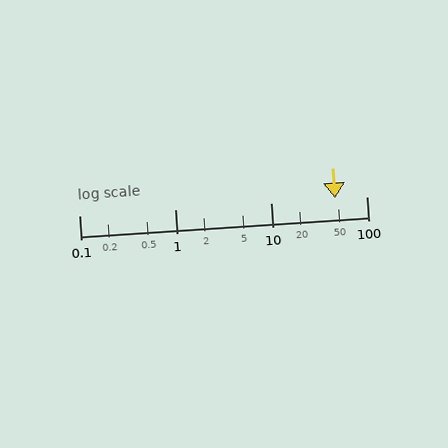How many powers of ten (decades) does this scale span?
The scale spans 3 decades, from 0.1 to 100.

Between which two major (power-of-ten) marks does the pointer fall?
The pointer is between 10 and 100.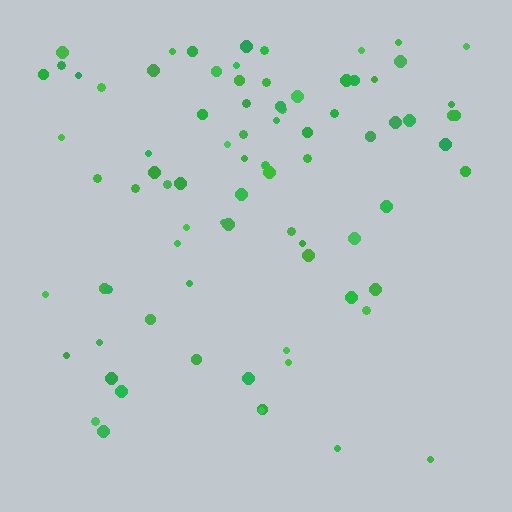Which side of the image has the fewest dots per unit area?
The bottom.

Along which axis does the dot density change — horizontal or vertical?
Vertical.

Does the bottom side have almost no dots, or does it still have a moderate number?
Still a moderate number, just noticeably fewer than the top.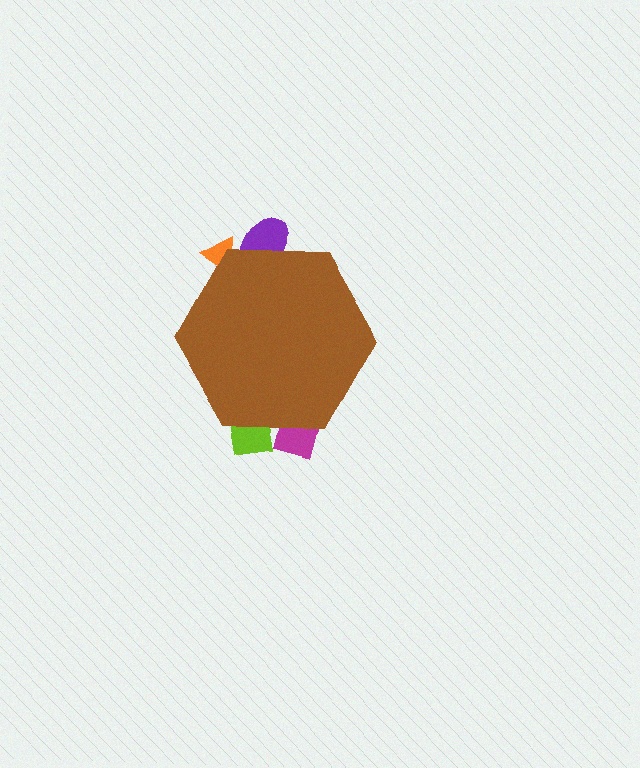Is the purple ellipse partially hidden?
Yes, the purple ellipse is partially hidden behind the brown hexagon.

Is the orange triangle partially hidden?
Yes, the orange triangle is partially hidden behind the brown hexagon.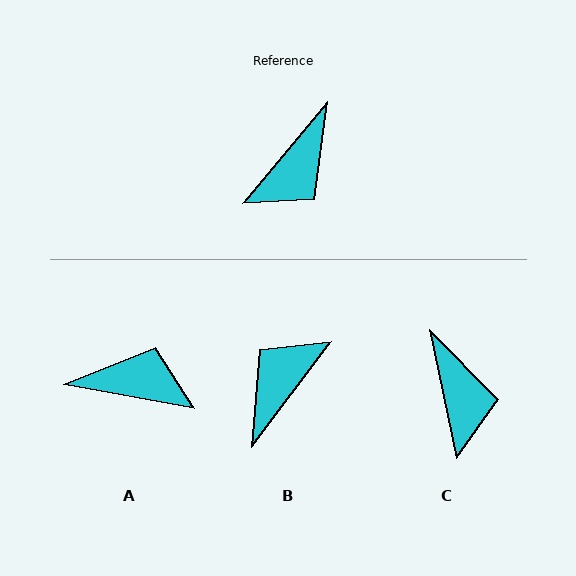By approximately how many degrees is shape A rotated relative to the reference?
Approximately 119 degrees counter-clockwise.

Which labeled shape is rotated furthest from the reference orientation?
B, about 177 degrees away.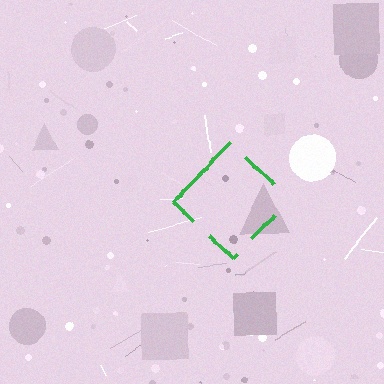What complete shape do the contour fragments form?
The contour fragments form a diamond.